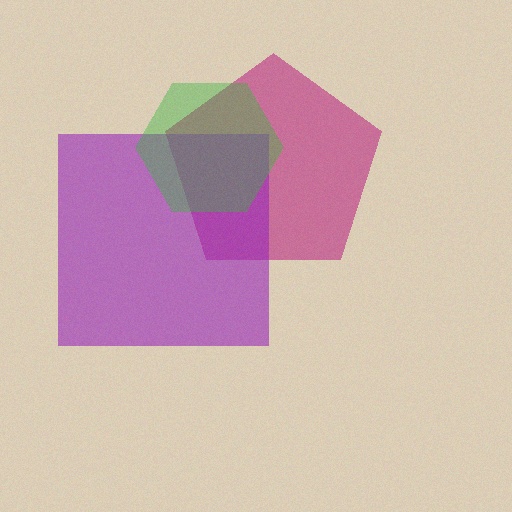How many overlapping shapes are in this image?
There are 3 overlapping shapes in the image.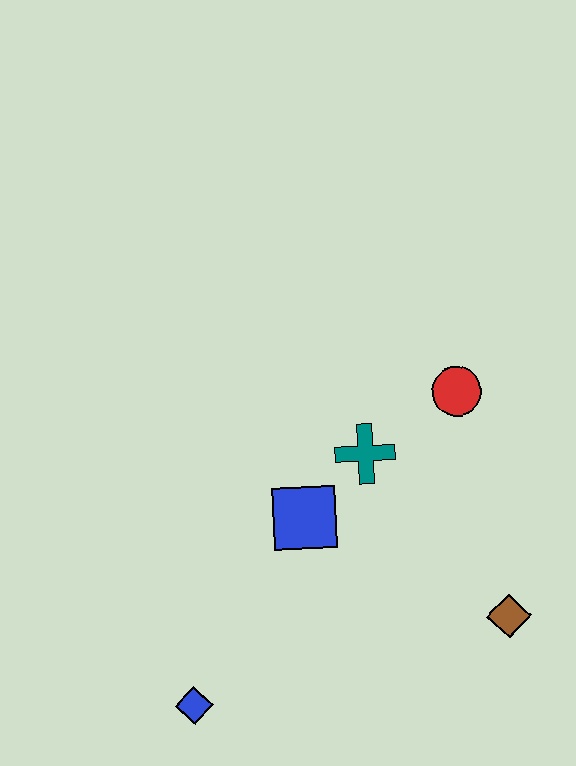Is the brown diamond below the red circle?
Yes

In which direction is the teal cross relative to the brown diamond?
The teal cross is above the brown diamond.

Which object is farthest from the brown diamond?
The blue diamond is farthest from the brown diamond.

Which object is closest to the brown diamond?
The teal cross is closest to the brown diamond.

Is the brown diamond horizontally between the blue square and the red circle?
No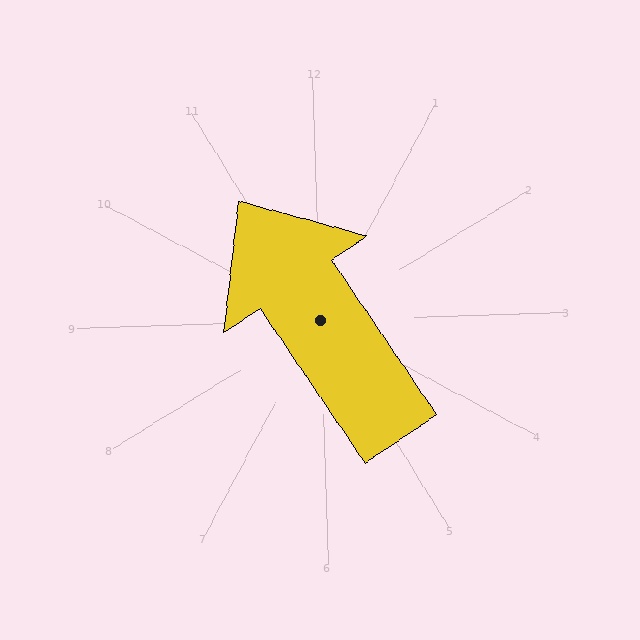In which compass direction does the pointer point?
Northwest.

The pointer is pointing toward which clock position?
Roughly 11 o'clock.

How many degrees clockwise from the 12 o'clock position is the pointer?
Approximately 328 degrees.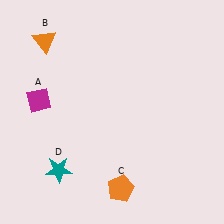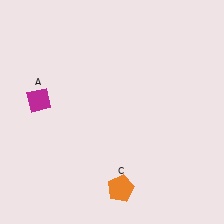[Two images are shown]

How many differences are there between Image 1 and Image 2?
There are 2 differences between the two images.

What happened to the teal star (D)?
The teal star (D) was removed in Image 2. It was in the bottom-left area of Image 1.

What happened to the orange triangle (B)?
The orange triangle (B) was removed in Image 2. It was in the top-left area of Image 1.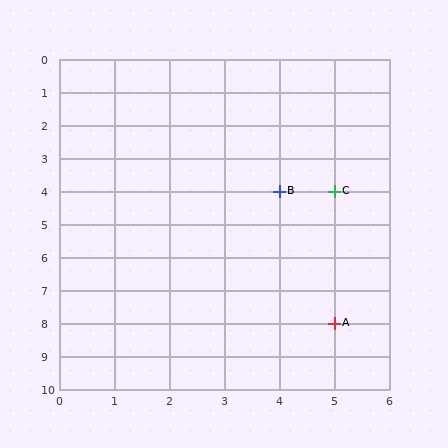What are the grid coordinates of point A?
Point A is at grid coordinates (5, 8).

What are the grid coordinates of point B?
Point B is at grid coordinates (4, 4).